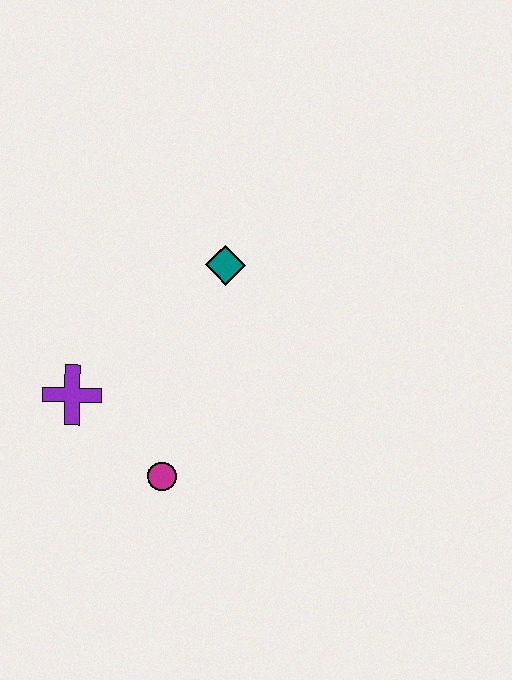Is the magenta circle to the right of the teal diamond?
No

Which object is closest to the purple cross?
The magenta circle is closest to the purple cross.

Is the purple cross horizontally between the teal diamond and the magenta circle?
No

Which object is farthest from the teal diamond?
The magenta circle is farthest from the teal diamond.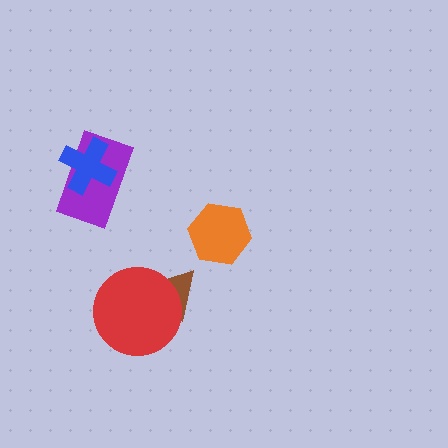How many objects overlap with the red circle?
1 object overlaps with the red circle.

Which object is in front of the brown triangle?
The red circle is in front of the brown triangle.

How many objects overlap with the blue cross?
1 object overlaps with the blue cross.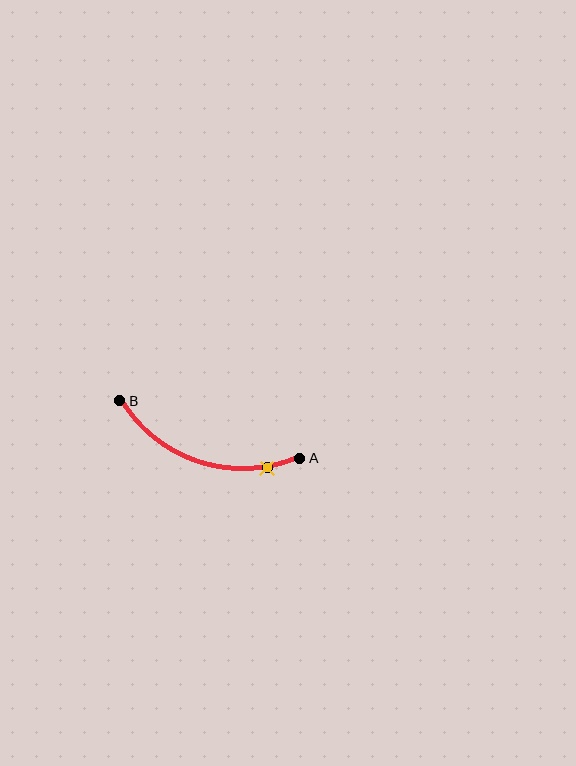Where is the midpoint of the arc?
The arc midpoint is the point on the curve farthest from the straight line joining A and B. It sits below that line.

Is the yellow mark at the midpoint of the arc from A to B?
No. The yellow mark lies on the arc but is closer to endpoint A. The arc midpoint would be at the point on the curve equidistant along the arc from both A and B.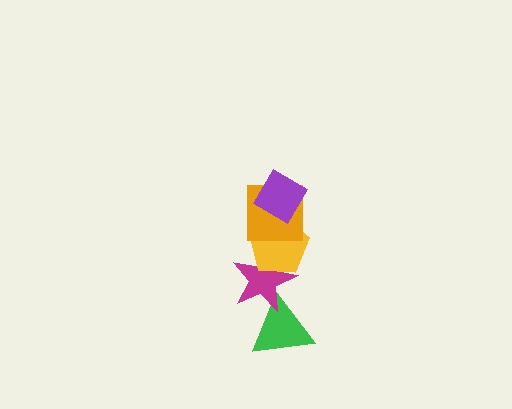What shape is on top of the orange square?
The purple diamond is on top of the orange square.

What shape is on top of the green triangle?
The magenta star is on top of the green triangle.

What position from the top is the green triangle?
The green triangle is 5th from the top.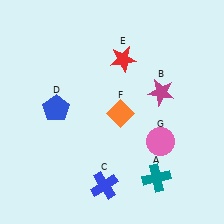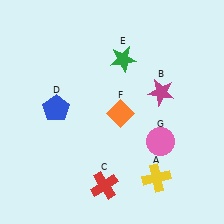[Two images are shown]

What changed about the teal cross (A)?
In Image 1, A is teal. In Image 2, it changed to yellow.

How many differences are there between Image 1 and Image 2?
There are 3 differences between the two images.